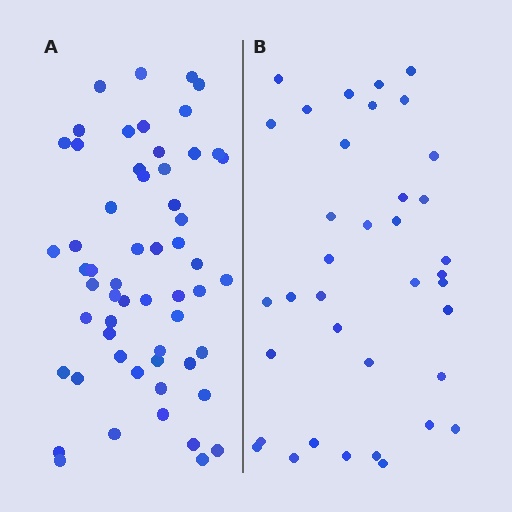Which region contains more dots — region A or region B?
Region A (the left region) has more dots.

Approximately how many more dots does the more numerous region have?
Region A has approximately 20 more dots than region B.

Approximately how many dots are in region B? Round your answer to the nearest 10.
About 40 dots. (The exact count is 37, which rounds to 40.)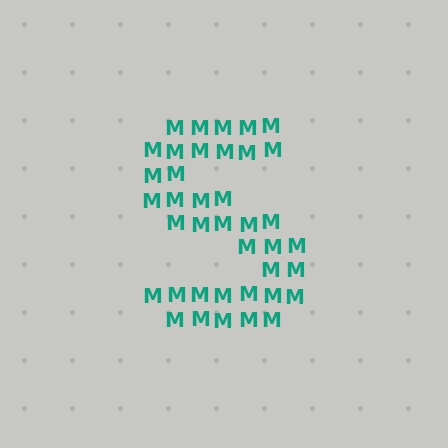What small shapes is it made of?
It is made of small letter M's.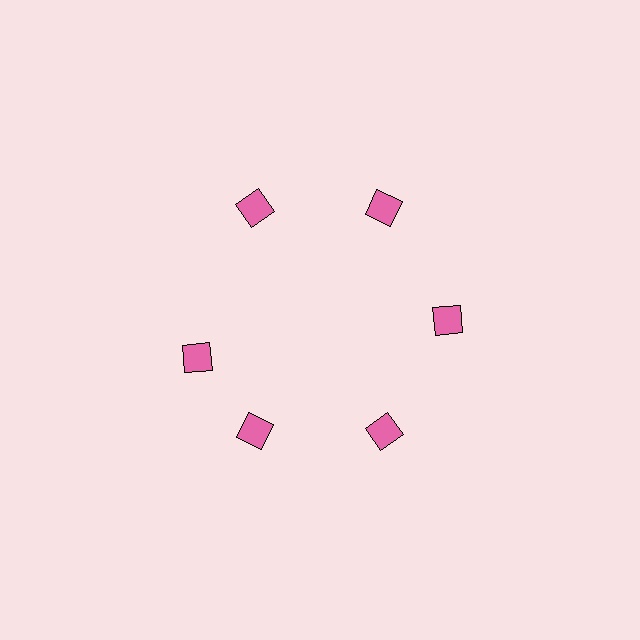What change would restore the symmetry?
The symmetry would be restored by rotating it back into even spacing with its neighbors so that all 6 squares sit at equal angles and equal distance from the center.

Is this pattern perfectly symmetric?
No. The 6 pink squares are arranged in a ring, but one element near the 9 o'clock position is rotated out of alignment along the ring, breaking the 6-fold rotational symmetry.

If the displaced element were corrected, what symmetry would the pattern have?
It would have 6-fold rotational symmetry — the pattern would map onto itself every 60 degrees.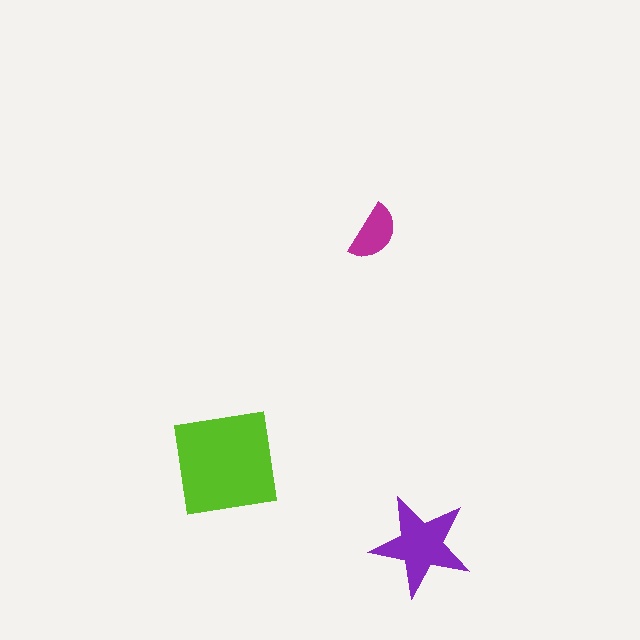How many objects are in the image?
There are 3 objects in the image.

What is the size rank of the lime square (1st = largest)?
1st.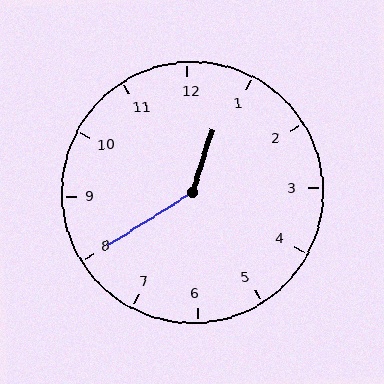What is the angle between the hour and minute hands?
Approximately 140 degrees.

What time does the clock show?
12:40.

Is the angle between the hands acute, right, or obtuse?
It is obtuse.